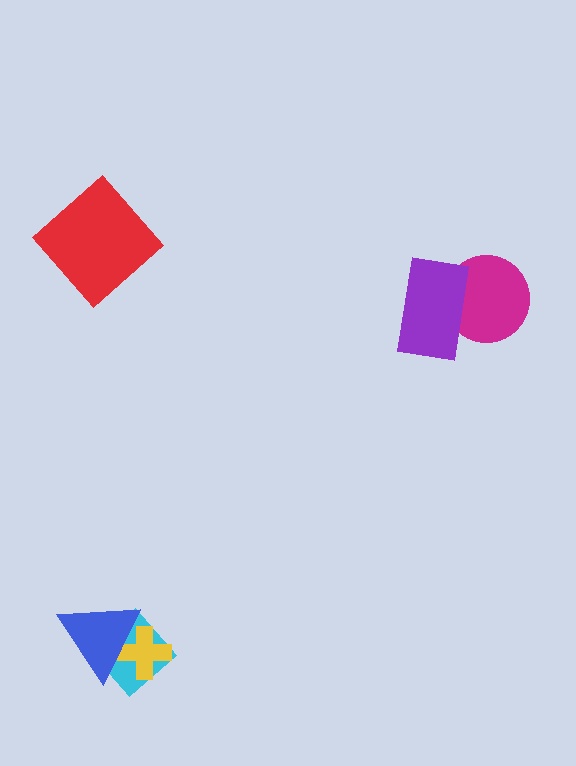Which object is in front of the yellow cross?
The blue triangle is in front of the yellow cross.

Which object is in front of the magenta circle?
The purple rectangle is in front of the magenta circle.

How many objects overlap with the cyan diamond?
2 objects overlap with the cyan diamond.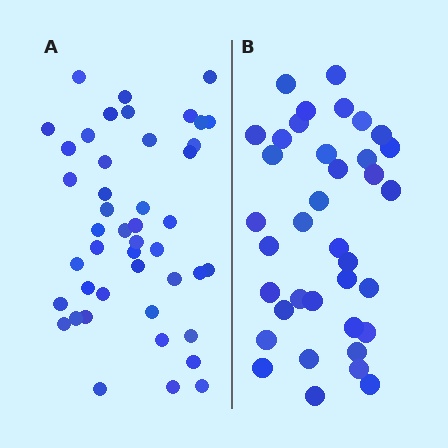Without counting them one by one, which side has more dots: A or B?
Region A (the left region) has more dots.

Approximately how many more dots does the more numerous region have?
Region A has roughly 8 or so more dots than region B.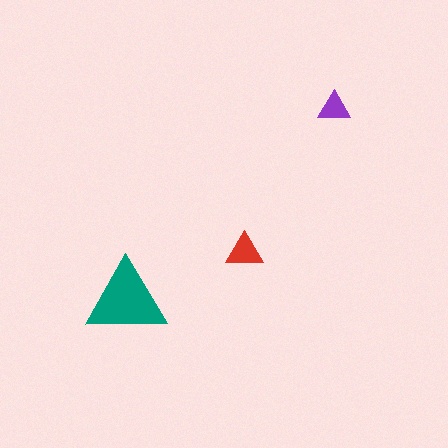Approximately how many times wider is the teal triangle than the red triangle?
About 2 times wider.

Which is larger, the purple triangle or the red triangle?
The red one.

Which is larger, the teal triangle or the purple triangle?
The teal one.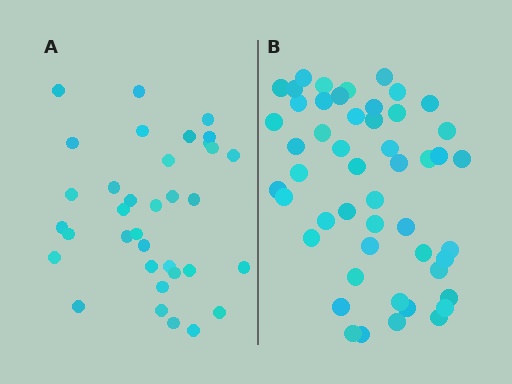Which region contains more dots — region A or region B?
Region B (the right region) has more dots.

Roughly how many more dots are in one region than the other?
Region B has approximately 15 more dots than region A.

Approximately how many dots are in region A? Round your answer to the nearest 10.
About 40 dots. (The exact count is 35, which rounds to 40.)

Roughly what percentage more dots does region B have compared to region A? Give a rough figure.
About 45% more.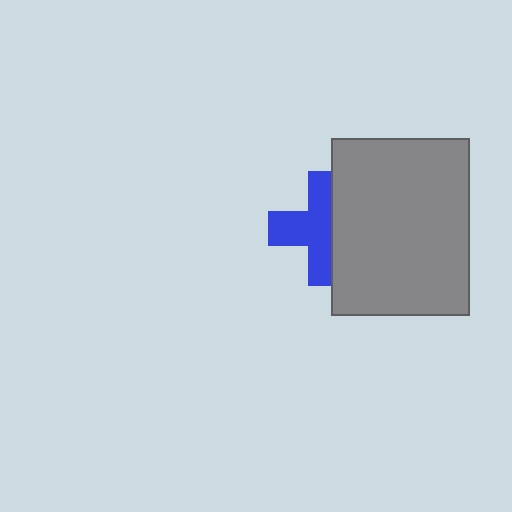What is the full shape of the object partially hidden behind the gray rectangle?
The partially hidden object is a blue cross.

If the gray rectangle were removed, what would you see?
You would see the complete blue cross.